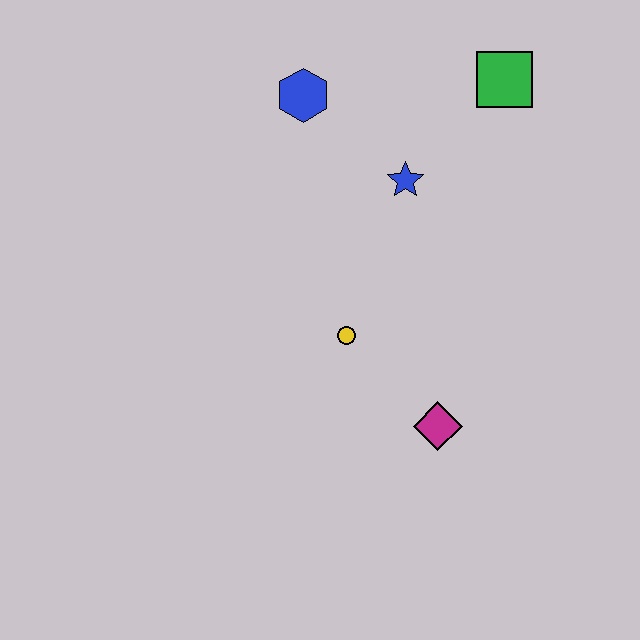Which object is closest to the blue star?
The blue hexagon is closest to the blue star.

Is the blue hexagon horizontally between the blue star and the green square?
No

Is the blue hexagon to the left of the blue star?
Yes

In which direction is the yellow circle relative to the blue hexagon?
The yellow circle is below the blue hexagon.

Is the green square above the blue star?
Yes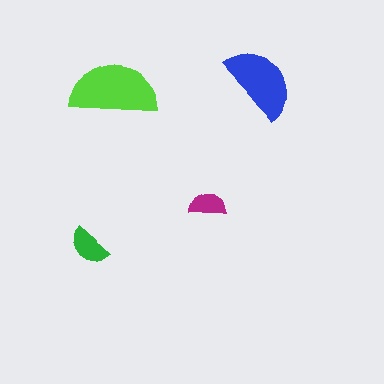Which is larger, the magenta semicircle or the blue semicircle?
The blue one.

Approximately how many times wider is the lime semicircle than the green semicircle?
About 2 times wider.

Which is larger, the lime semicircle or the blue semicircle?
The lime one.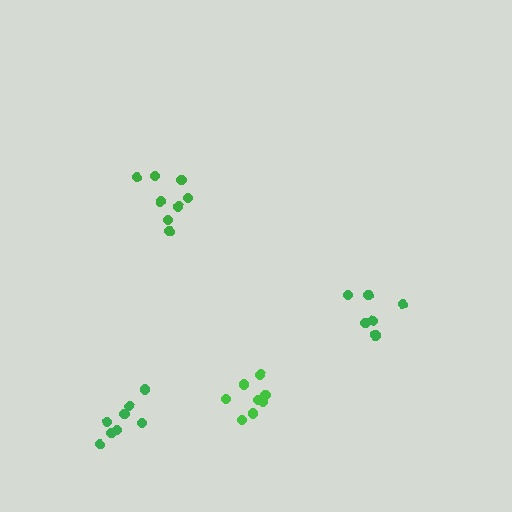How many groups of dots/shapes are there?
There are 4 groups.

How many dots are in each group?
Group 1: 8 dots, Group 2: 8 dots, Group 3: 8 dots, Group 4: 6 dots (30 total).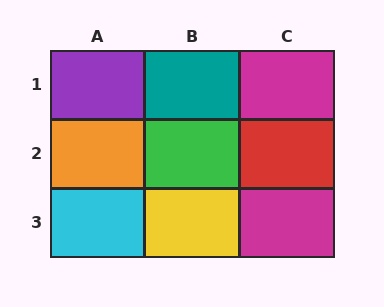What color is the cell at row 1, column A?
Purple.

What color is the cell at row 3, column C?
Magenta.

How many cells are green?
1 cell is green.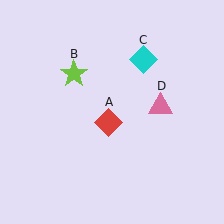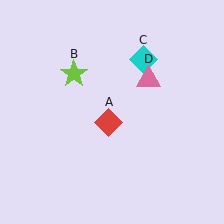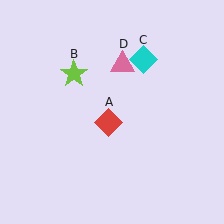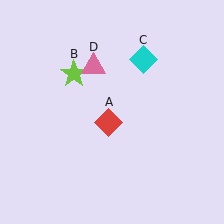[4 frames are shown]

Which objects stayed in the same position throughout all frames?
Red diamond (object A) and lime star (object B) and cyan diamond (object C) remained stationary.